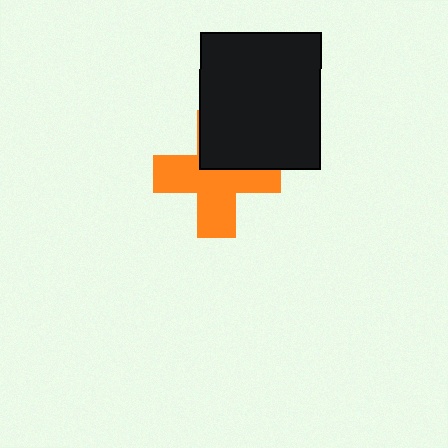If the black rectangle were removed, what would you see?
You would see the complete orange cross.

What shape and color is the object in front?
The object in front is a black rectangle.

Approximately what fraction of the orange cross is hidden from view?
Roughly 34% of the orange cross is hidden behind the black rectangle.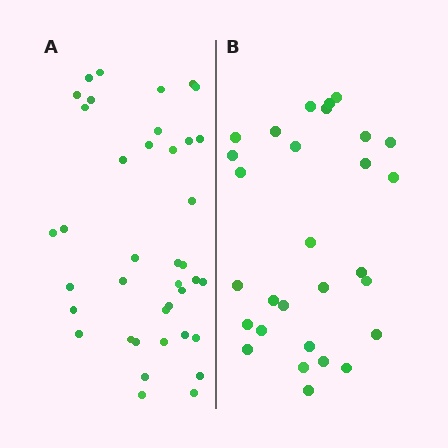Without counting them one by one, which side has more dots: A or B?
Region A (the left region) has more dots.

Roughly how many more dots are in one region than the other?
Region A has roughly 10 or so more dots than region B.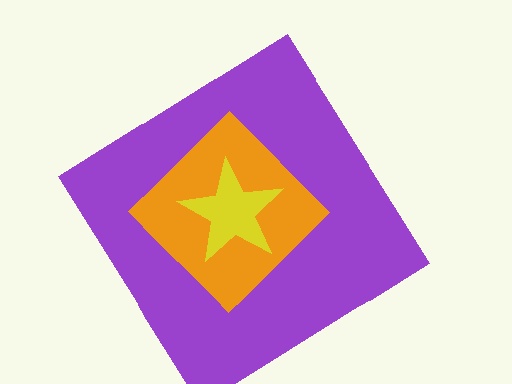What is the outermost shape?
The purple diamond.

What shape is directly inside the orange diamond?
The yellow star.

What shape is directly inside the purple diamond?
The orange diamond.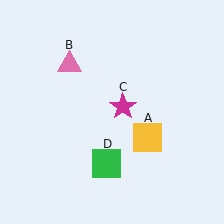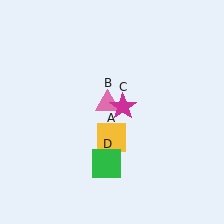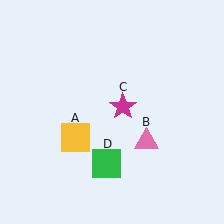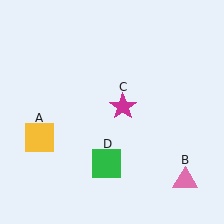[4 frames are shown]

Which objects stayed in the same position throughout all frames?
Magenta star (object C) and green square (object D) remained stationary.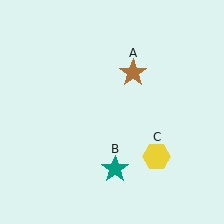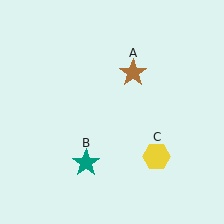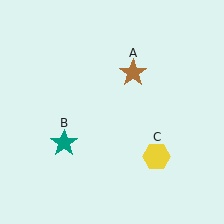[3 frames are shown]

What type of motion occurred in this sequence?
The teal star (object B) rotated clockwise around the center of the scene.